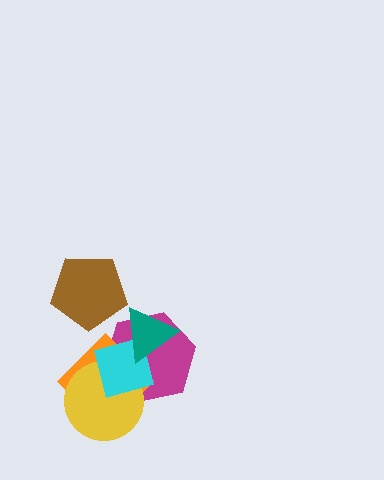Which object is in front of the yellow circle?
The cyan square is in front of the yellow circle.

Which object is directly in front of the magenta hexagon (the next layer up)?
The orange diamond is directly in front of the magenta hexagon.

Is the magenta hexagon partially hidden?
Yes, it is partially covered by another shape.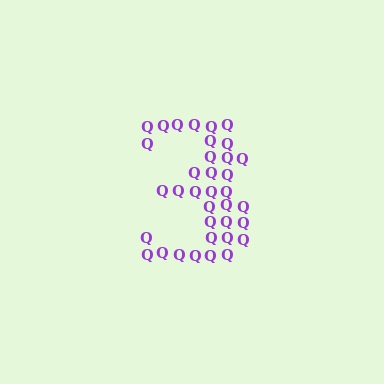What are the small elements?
The small elements are letter Q's.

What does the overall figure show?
The overall figure shows the digit 3.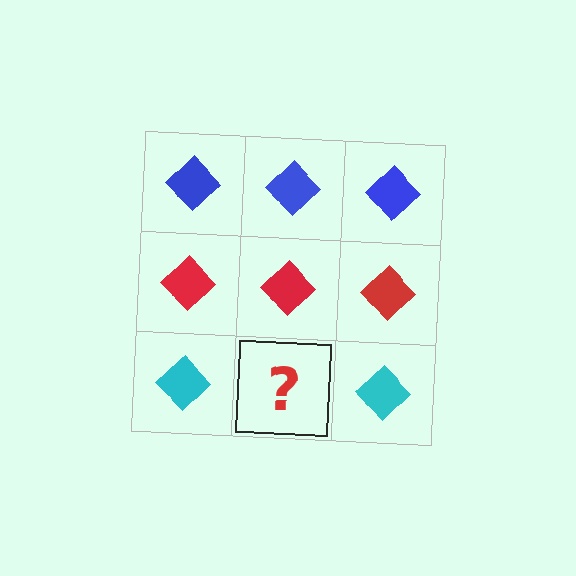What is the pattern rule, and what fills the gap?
The rule is that each row has a consistent color. The gap should be filled with a cyan diamond.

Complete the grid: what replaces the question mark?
The question mark should be replaced with a cyan diamond.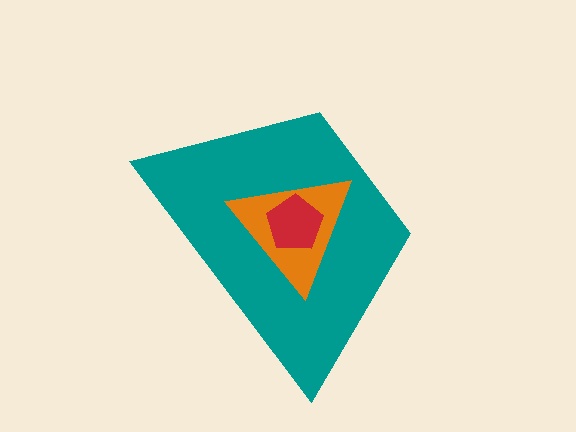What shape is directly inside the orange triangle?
The red pentagon.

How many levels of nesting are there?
3.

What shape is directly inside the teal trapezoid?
The orange triangle.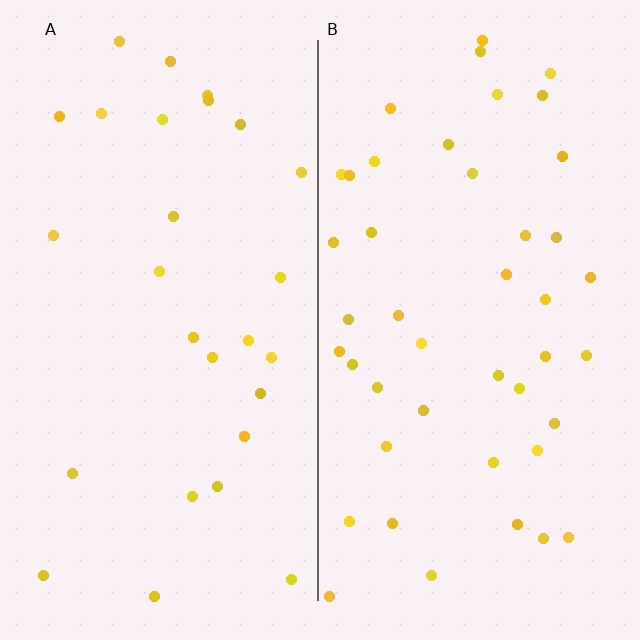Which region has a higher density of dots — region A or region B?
B (the right).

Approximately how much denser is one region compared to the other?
Approximately 1.6× — region B over region A.